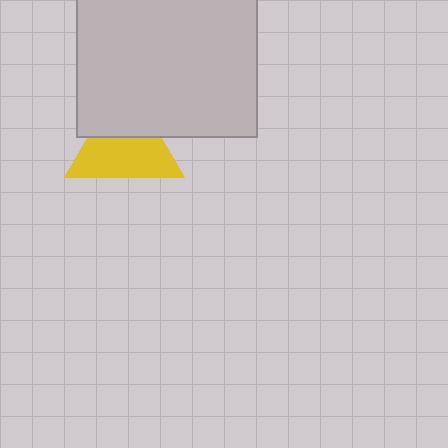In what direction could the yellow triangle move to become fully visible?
The yellow triangle could move down. That would shift it out from behind the light gray square entirely.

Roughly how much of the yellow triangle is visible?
About half of it is visible (roughly 62%).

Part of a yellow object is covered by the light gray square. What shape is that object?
It is a triangle.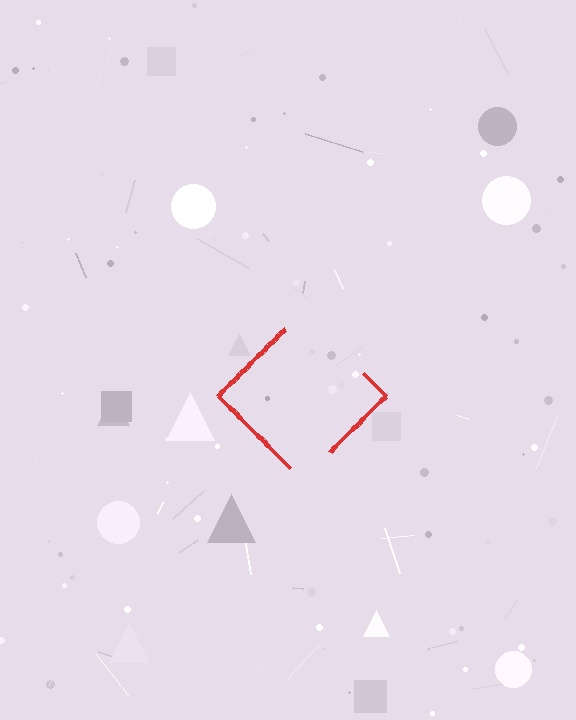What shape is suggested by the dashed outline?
The dashed outline suggests a diamond.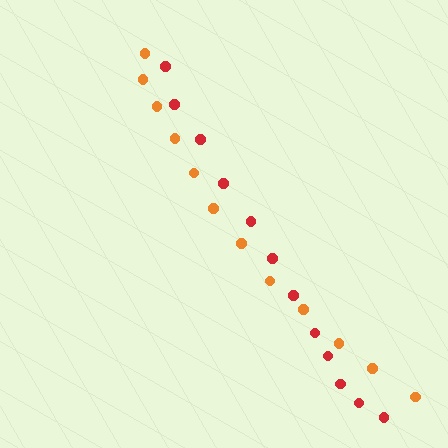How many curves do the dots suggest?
There are 2 distinct paths.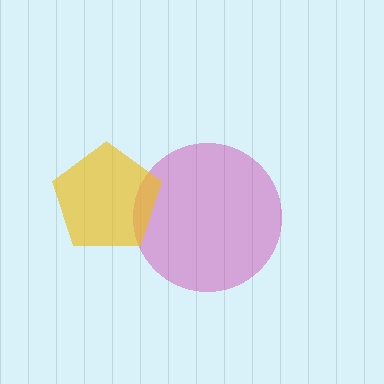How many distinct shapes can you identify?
There are 2 distinct shapes: a magenta circle, a yellow pentagon.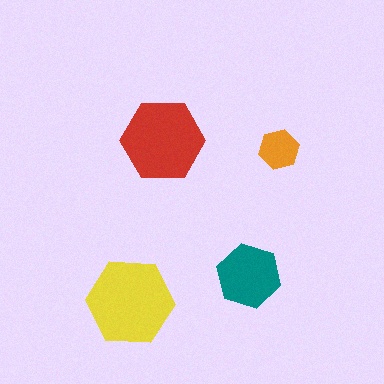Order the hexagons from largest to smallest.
the yellow one, the red one, the teal one, the orange one.